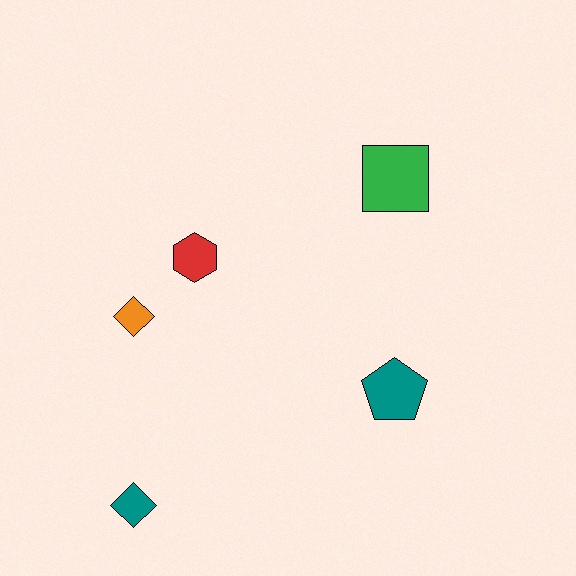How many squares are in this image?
There is 1 square.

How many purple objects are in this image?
There are no purple objects.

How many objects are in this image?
There are 5 objects.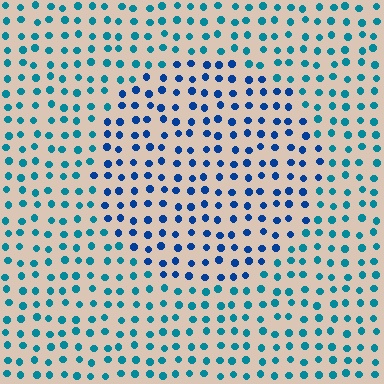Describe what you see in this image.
The image is filled with small teal elements in a uniform arrangement. A circle-shaped region is visible where the elements are tinted to a slightly different hue, forming a subtle color boundary.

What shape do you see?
I see a circle.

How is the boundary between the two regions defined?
The boundary is defined purely by a slight shift in hue (about 30 degrees). Spacing, size, and orientation are identical on both sides.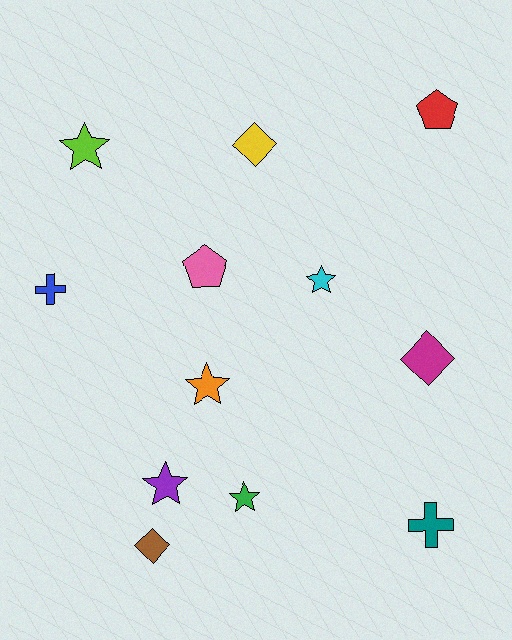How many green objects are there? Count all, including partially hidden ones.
There is 1 green object.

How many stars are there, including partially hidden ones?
There are 5 stars.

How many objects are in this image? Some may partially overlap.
There are 12 objects.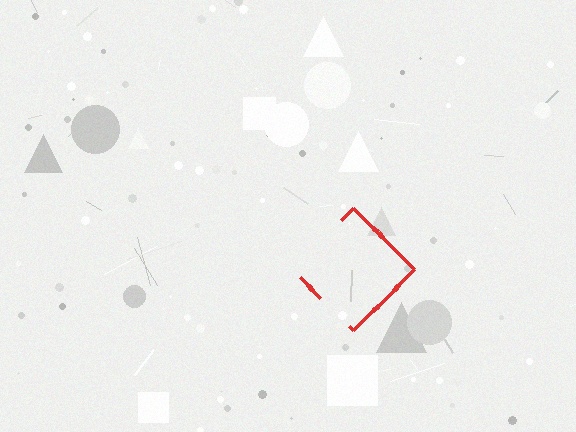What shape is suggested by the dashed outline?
The dashed outline suggests a diamond.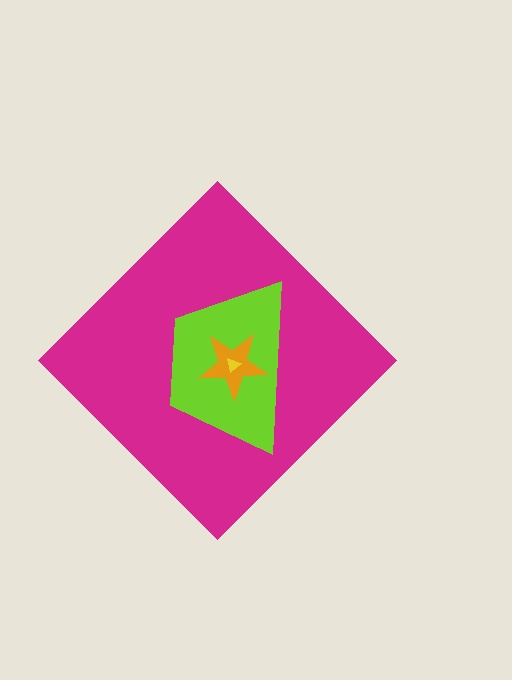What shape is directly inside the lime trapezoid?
The orange star.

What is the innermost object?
The yellow triangle.